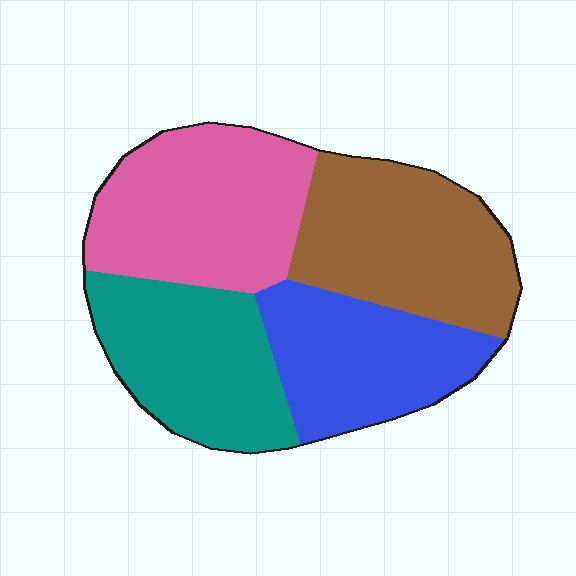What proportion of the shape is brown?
Brown takes up about one quarter (1/4) of the shape.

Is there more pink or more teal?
Pink.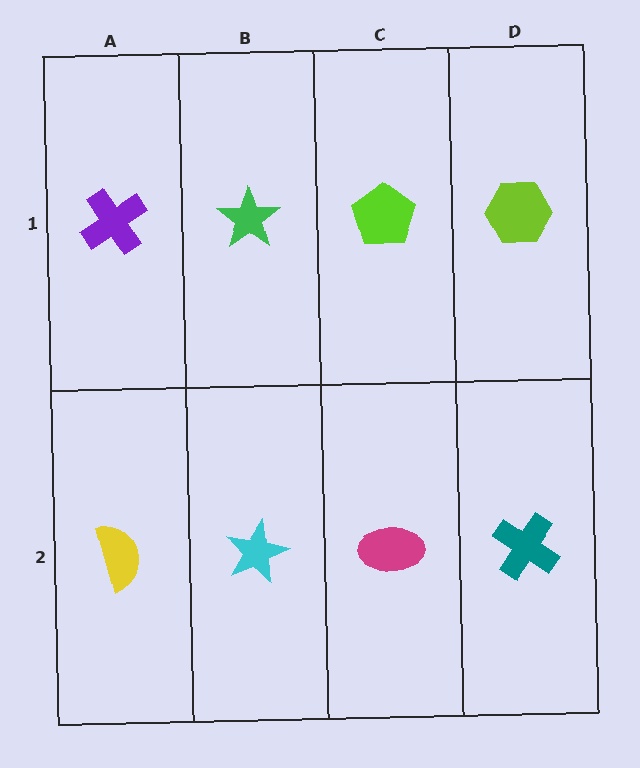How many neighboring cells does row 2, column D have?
2.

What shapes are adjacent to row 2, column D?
A lime hexagon (row 1, column D), a magenta ellipse (row 2, column C).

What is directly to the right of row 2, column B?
A magenta ellipse.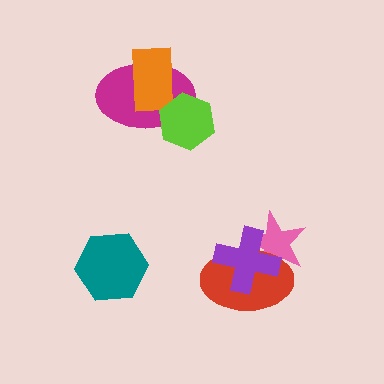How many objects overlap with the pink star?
2 objects overlap with the pink star.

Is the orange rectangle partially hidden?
Yes, it is partially covered by another shape.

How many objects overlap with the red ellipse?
2 objects overlap with the red ellipse.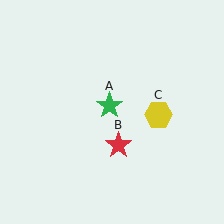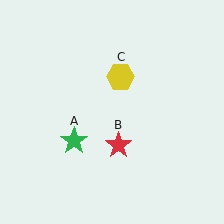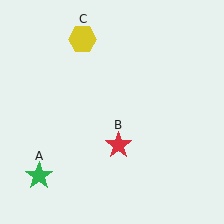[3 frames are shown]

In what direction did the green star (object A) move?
The green star (object A) moved down and to the left.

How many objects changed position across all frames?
2 objects changed position: green star (object A), yellow hexagon (object C).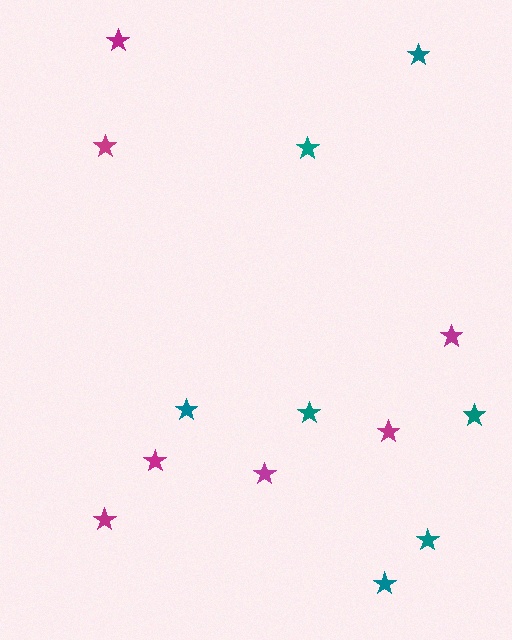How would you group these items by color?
There are 2 groups: one group of teal stars (7) and one group of magenta stars (7).